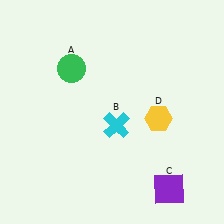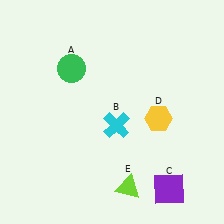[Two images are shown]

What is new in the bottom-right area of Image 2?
A lime triangle (E) was added in the bottom-right area of Image 2.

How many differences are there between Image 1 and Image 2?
There is 1 difference between the two images.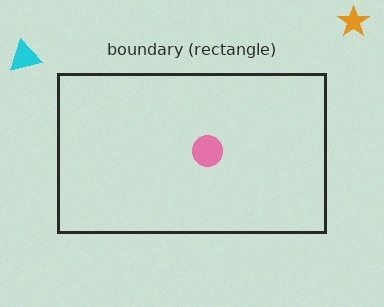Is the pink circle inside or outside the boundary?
Inside.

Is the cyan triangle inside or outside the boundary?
Outside.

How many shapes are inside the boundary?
1 inside, 2 outside.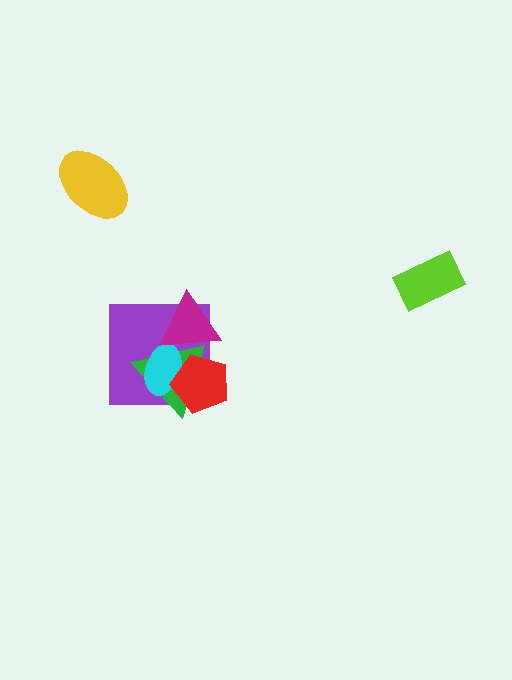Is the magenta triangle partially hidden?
Yes, it is partially covered by another shape.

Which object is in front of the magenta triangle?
The red pentagon is in front of the magenta triangle.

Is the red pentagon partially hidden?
No, no other shape covers it.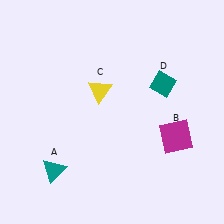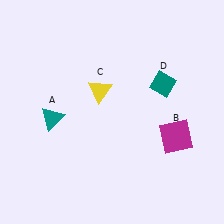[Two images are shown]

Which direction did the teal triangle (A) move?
The teal triangle (A) moved up.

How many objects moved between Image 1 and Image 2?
1 object moved between the two images.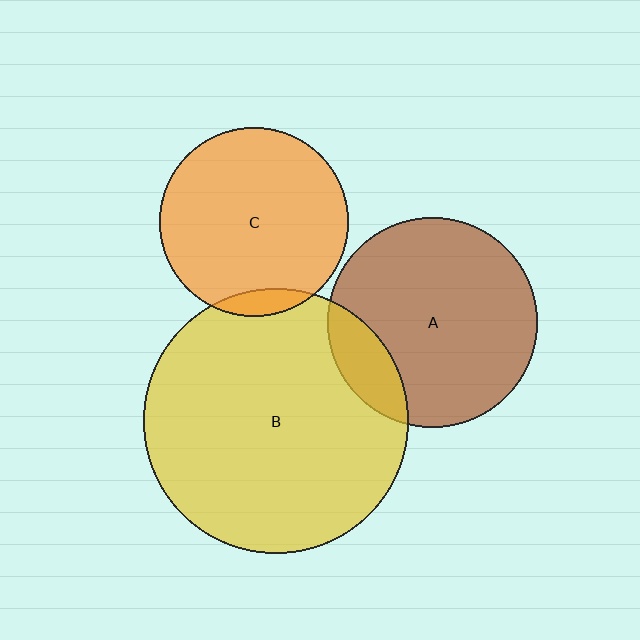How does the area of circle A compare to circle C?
Approximately 1.2 times.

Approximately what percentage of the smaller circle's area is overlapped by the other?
Approximately 5%.